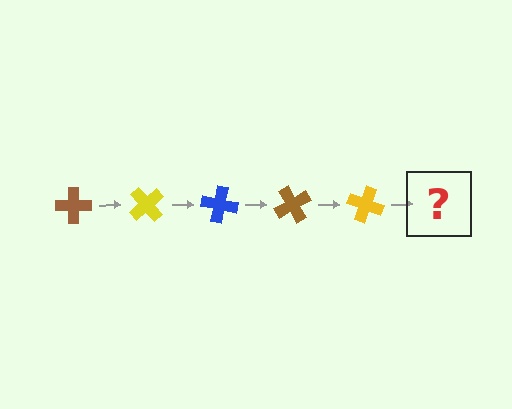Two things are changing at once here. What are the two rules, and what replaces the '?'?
The two rules are that it rotates 50 degrees each step and the color cycles through brown, yellow, and blue. The '?' should be a blue cross, rotated 250 degrees from the start.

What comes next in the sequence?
The next element should be a blue cross, rotated 250 degrees from the start.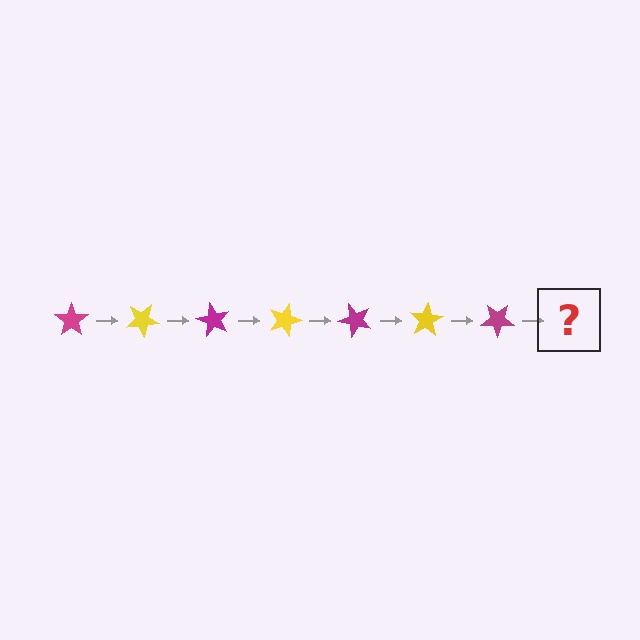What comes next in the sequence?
The next element should be a yellow star, rotated 210 degrees from the start.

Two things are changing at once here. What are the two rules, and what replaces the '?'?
The two rules are that it rotates 30 degrees each step and the color cycles through magenta and yellow. The '?' should be a yellow star, rotated 210 degrees from the start.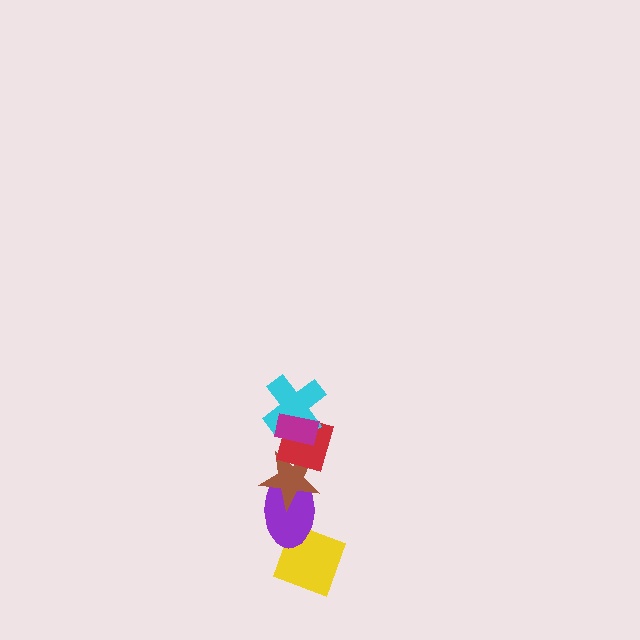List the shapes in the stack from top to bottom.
From top to bottom: the magenta rectangle, the cyan cross, the red diamond, the brown star, the purple ellipse, the yellow diamond.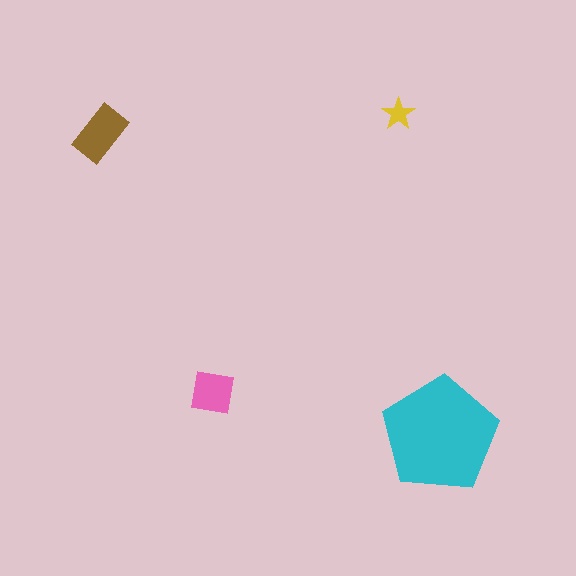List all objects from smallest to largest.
The yellow star, the pink square, the brown rectangle, the cyan pentagon.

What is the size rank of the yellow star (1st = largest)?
4th.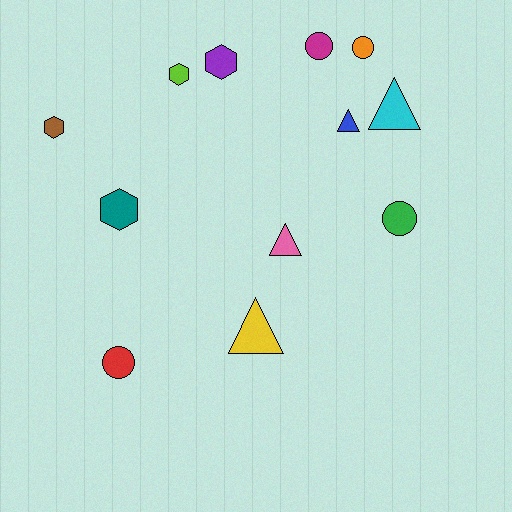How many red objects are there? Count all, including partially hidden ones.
There is 1 red object.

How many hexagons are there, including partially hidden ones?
There are 4 hexagons.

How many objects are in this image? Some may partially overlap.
There are 12 objects.